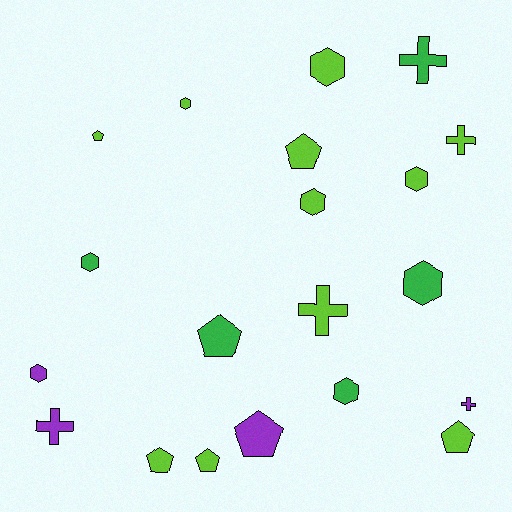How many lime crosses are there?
There are 2 lime crosses.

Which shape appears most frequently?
Hexagon, with 8 objects.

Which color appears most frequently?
Lime, with 11 objects.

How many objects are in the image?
There are 20 objects.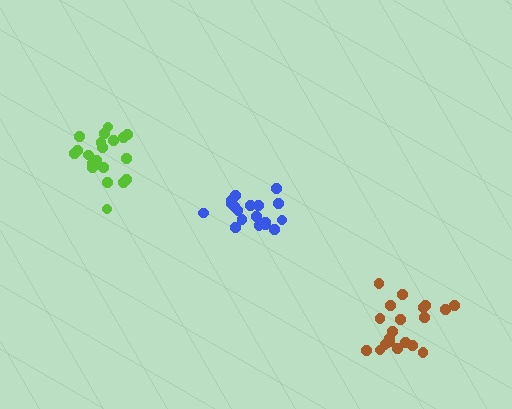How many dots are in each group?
Group 1: 21 dots, Group 2: 18 dots, Group 3: 20 dots (59 total).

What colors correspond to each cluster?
The clusters are colored: brown, blue, lime.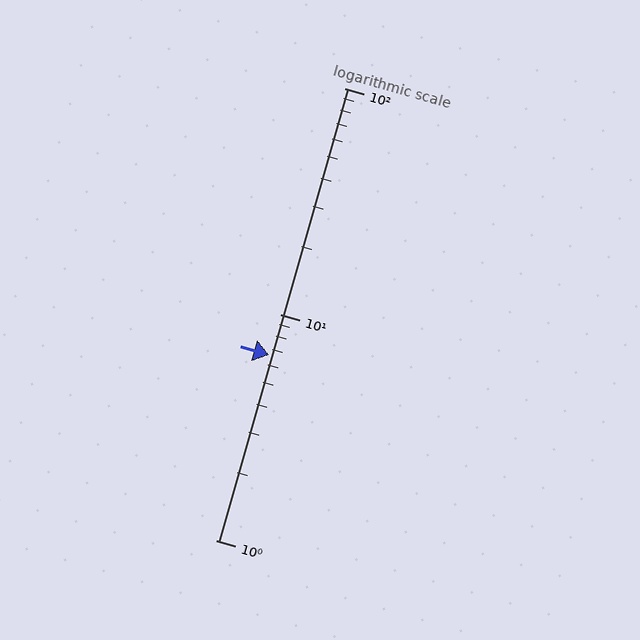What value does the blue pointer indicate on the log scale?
The pointer indicates approximately 6.6.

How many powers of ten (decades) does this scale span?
The scale spans 2 decades, from 1 to 100.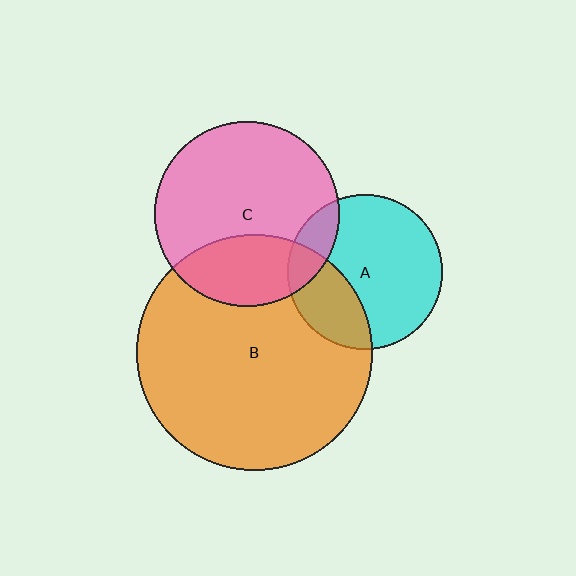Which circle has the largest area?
Circle B (orange).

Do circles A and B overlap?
Yes.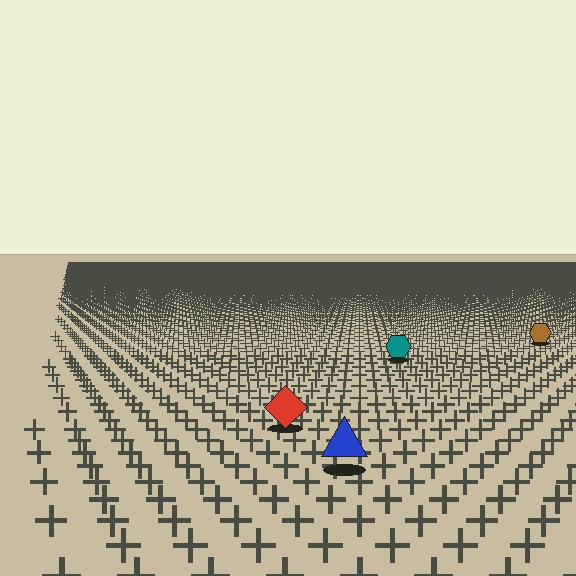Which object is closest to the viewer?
The blue triangle is closest. The texture marks near it are larger and more spread out.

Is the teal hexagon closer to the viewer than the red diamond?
No. The red diamond is closer — you can tell from the texture gradient: the ground texture is coarser near it.